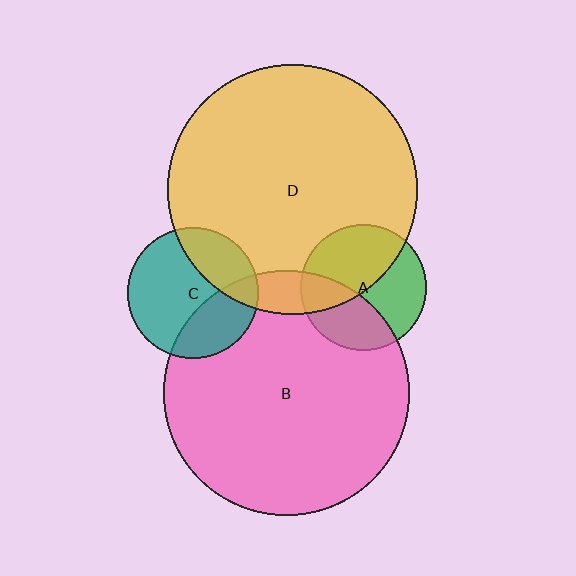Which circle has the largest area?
Circle D (yellow).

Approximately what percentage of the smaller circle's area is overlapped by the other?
Approximately 30%.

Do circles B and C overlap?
Yes.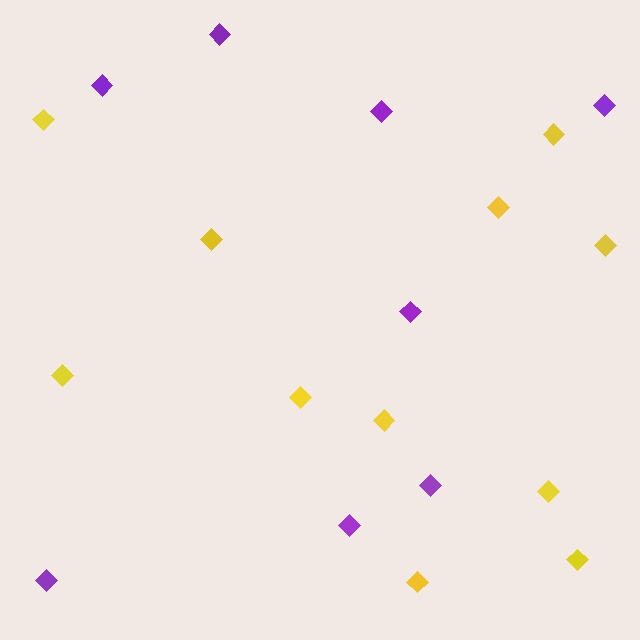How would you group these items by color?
There are 2 groups: one group of yellow diamonds (11) and one group of purple diamonds (8).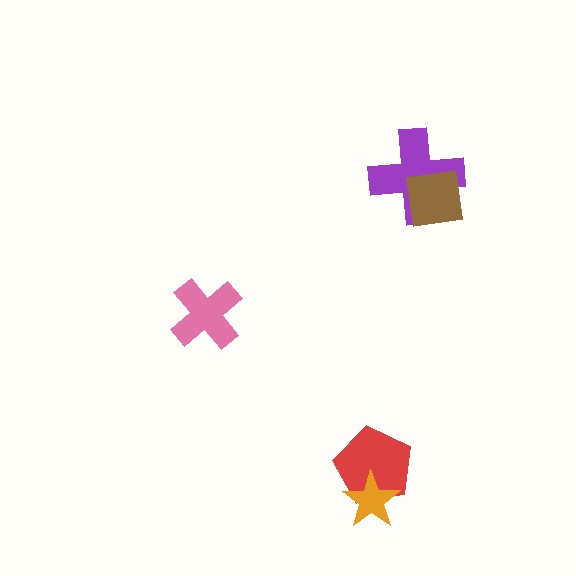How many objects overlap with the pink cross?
0 objects overlap with the pink cross.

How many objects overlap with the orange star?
1 object overlaps with the orange star.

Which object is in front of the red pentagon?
The orange star is in front of the red pentagon.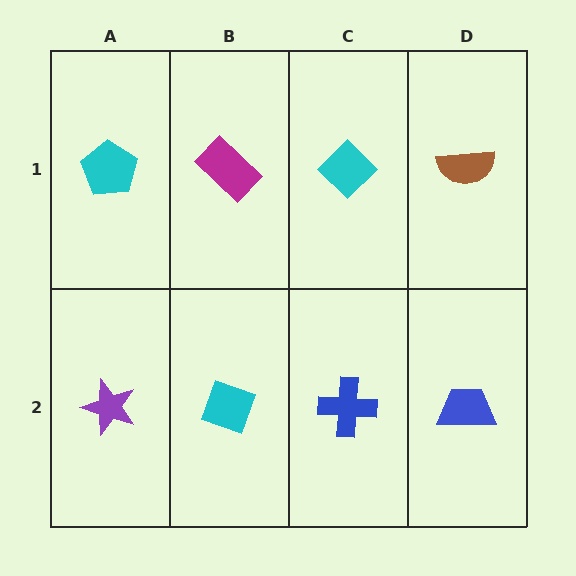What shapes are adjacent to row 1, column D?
A blue trapezoid (row 2, column D), a cyan diamond (row 1, column C).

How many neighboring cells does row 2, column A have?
2.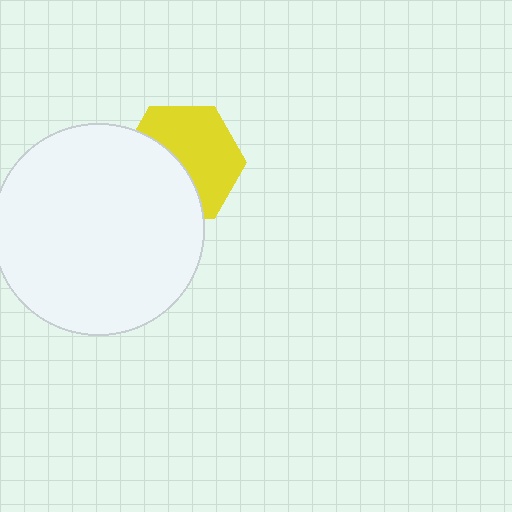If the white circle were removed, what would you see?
You would see the complete yellow hexagon.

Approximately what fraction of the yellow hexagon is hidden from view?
Roughly 43% of the yellow hexagon is hidden behind the white circle.